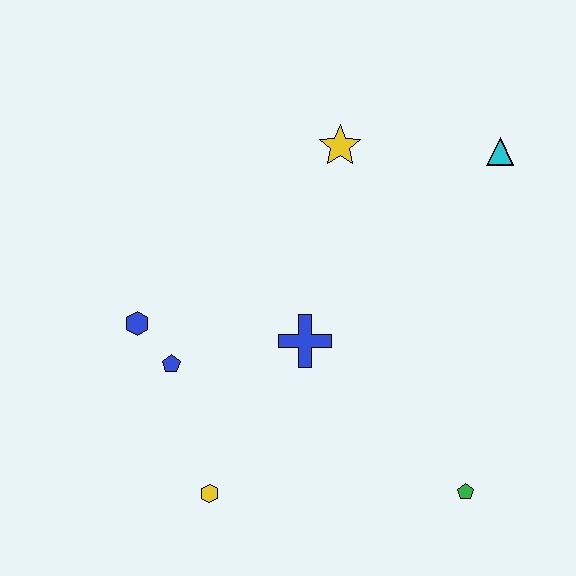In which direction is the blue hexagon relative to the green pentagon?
The blue hexagon is to the left of the green pentagon.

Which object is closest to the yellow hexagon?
The blue pentagon is closest to the yellow hexagon.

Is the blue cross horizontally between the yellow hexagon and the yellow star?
Yes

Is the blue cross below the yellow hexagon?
No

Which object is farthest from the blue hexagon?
The cyan triangle is farthest from the blue hexagon.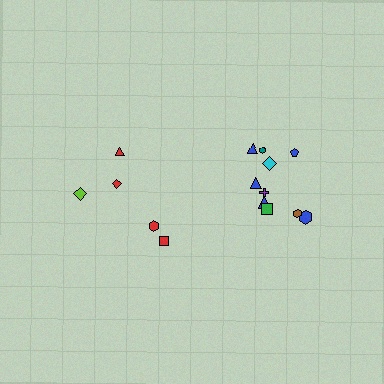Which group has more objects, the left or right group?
The right group.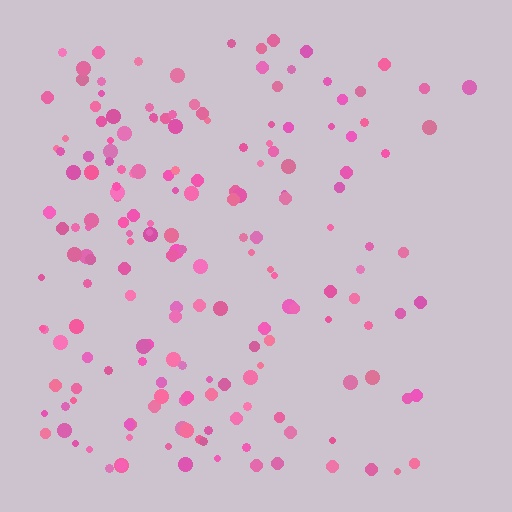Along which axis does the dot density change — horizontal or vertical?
Horizontal.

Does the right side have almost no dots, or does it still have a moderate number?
Still a moderate number, just noticeably fewer than the left.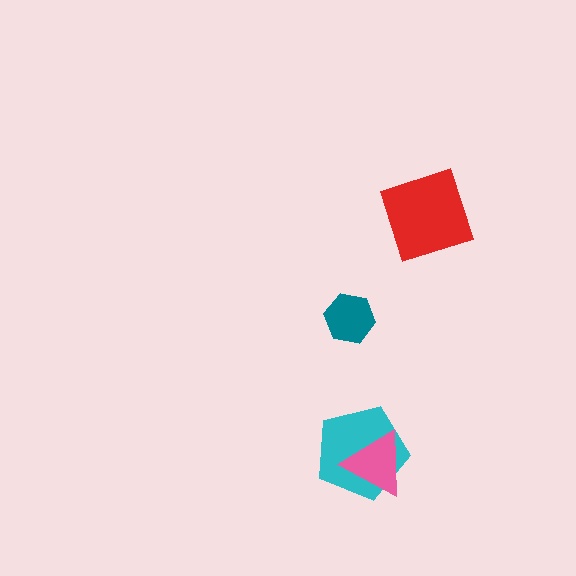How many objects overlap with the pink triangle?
1 object overlaps with the pink triangle.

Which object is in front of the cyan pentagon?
The pink triangle is in front of the cyan pentagon.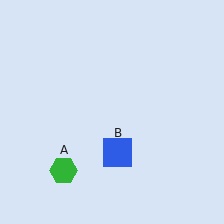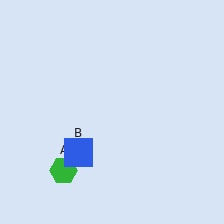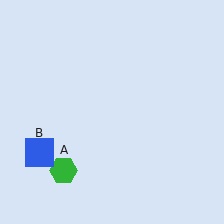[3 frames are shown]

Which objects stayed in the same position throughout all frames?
Green hexagon (object A) remained stationary.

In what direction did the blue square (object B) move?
The blue square (object B) moved left.